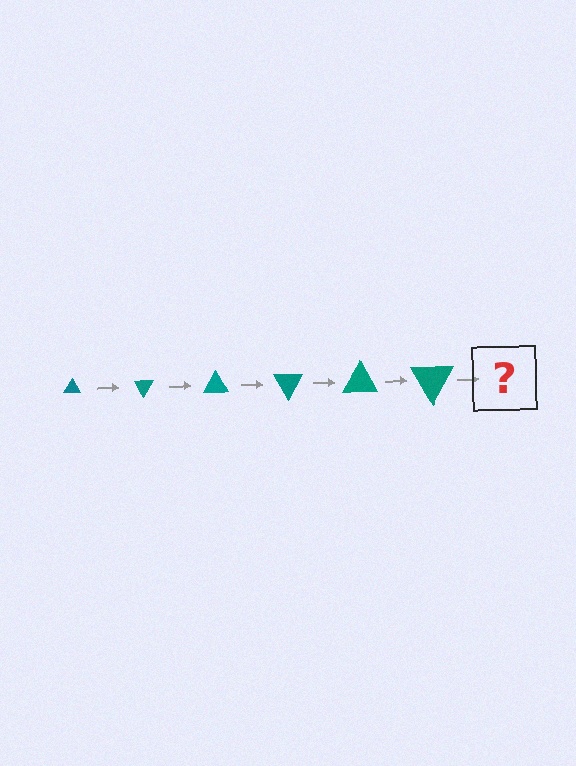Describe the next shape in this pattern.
It should be a triangle, larger than the previous one and rotated 360 degrees from the start.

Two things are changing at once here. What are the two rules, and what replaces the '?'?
The two rules are that the triangle grows larger each step and it rotates 60 degrees each step. The '?' should be a triangle, larger than the previous one and rotated 360 degrees from the start.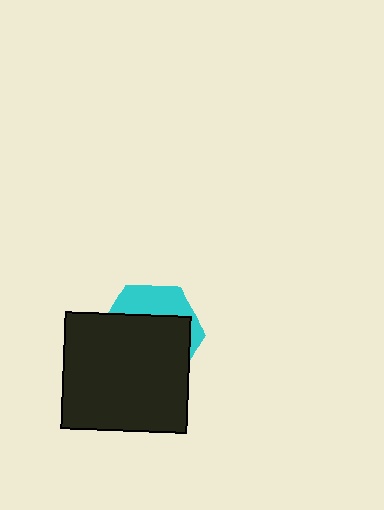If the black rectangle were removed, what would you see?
You would see the complete cyan hexagon.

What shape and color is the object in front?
The object in front is a black rectangle.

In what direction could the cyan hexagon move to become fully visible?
The cyan hexagon could move up. That would shift it out from behind the black rectangle entirely.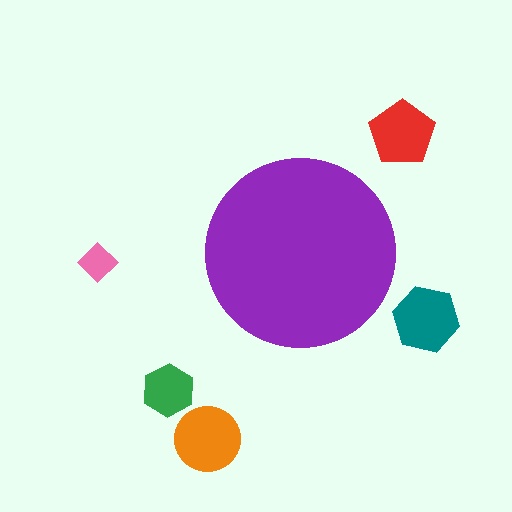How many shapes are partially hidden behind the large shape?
0 shapes are partially hidden.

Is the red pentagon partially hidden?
No, the red pentagon is fully visible.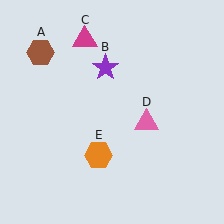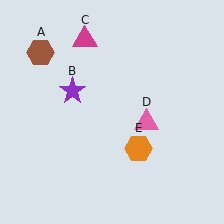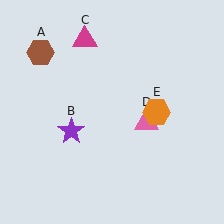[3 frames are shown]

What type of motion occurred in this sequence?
The purple star (object B), orange hexagon (object E) rotated counterclockwise around the center of the scene.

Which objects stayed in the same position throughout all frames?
Brown hexagon (object A) and magenta triangle (object C) and pink triangle (object D) remained stationary.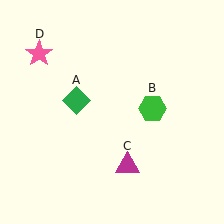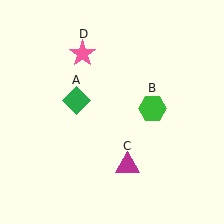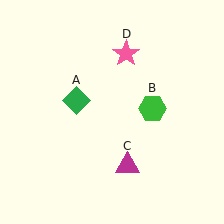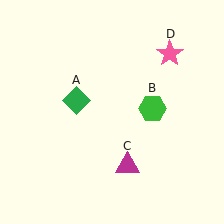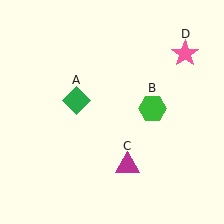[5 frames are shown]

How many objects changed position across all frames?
1 object changed position: pink star (object D).